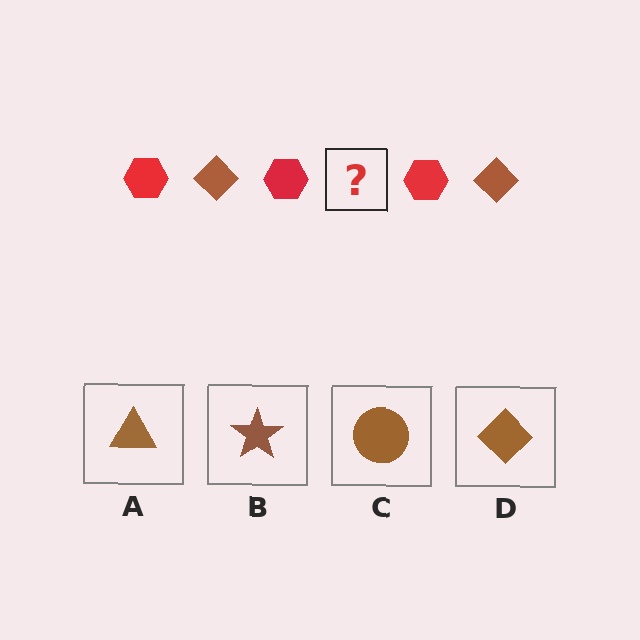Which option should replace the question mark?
Option D.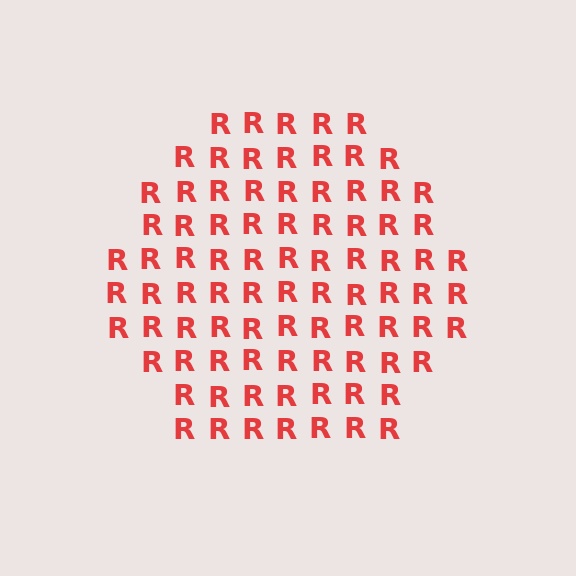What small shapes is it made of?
It is made of small letter R's.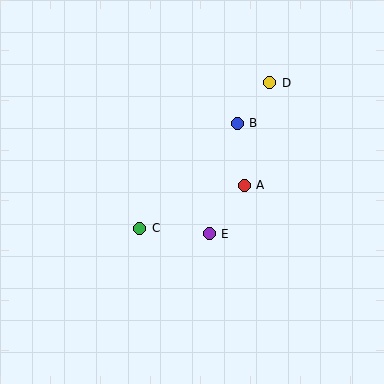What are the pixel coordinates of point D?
Point D is at (270, 83).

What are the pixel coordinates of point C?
Point C is at (140, 228).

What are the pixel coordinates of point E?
Point E is at (209, 234).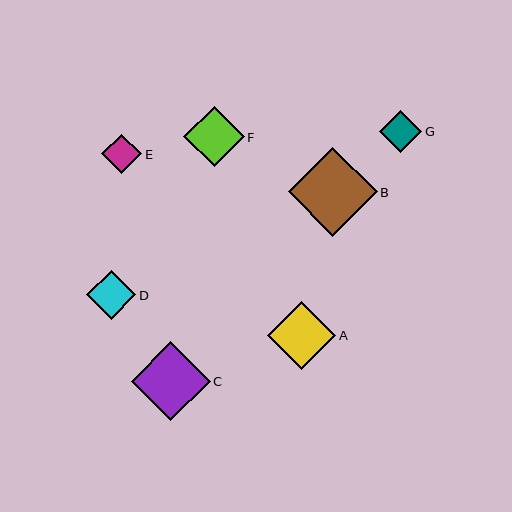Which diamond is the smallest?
Diamond E is the smallest with a size of approximately 40 pixels.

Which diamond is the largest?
Diamond B is the largest with a size of approximately 89 pixels.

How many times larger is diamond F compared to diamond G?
Diamond F is approximately 1.4 times the size of diamond G.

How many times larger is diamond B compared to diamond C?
Diamond B is approximately 1.1 times the size of diamond C.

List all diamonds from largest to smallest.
From largest to smallest: B, C, A, F, D, G, E.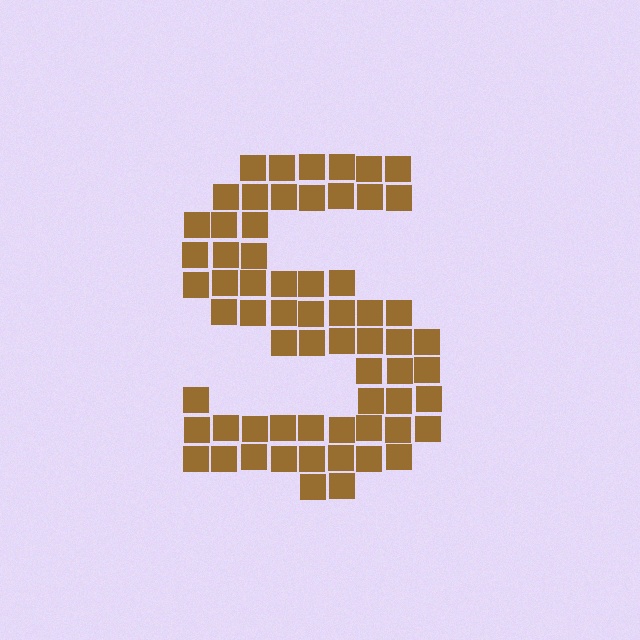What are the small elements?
The small elements are squares.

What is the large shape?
The large shape is the letter S.